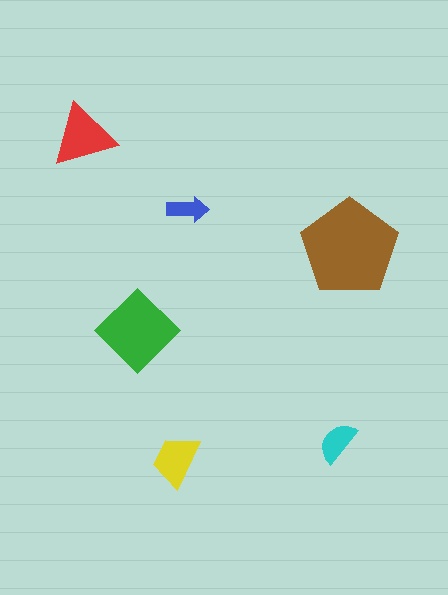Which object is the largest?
The brown pentagon.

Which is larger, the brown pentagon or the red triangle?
The brown pentagon.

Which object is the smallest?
The blue arrow.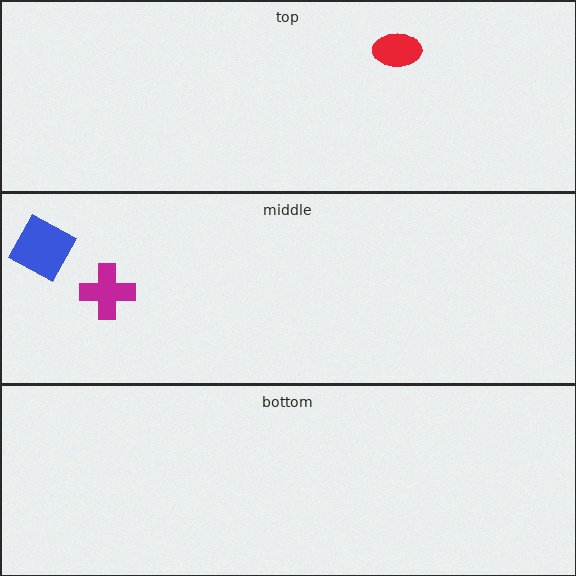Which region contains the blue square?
The middle region.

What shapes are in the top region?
The red ellipse.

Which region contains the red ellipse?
The top region.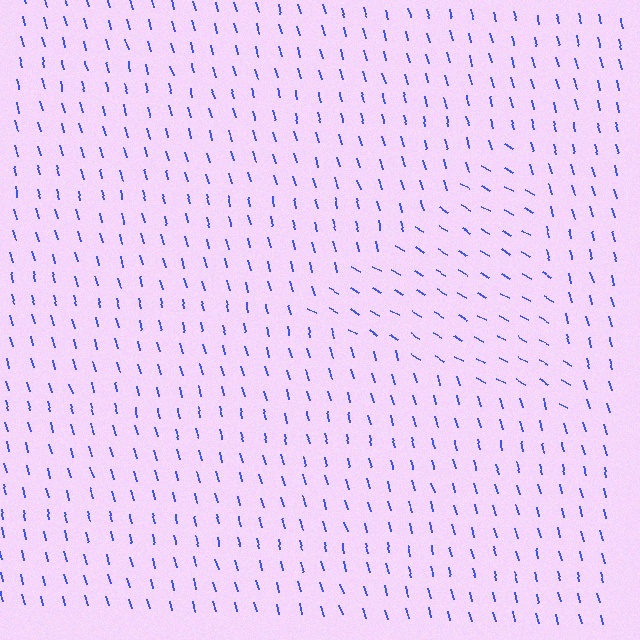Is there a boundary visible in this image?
Yes, there is a texture boundary formed by a change in line orientation.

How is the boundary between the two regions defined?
The boundary is defined purely by a change in line orientation (approximately 45 degrees difference). All lines are the same color and thickness.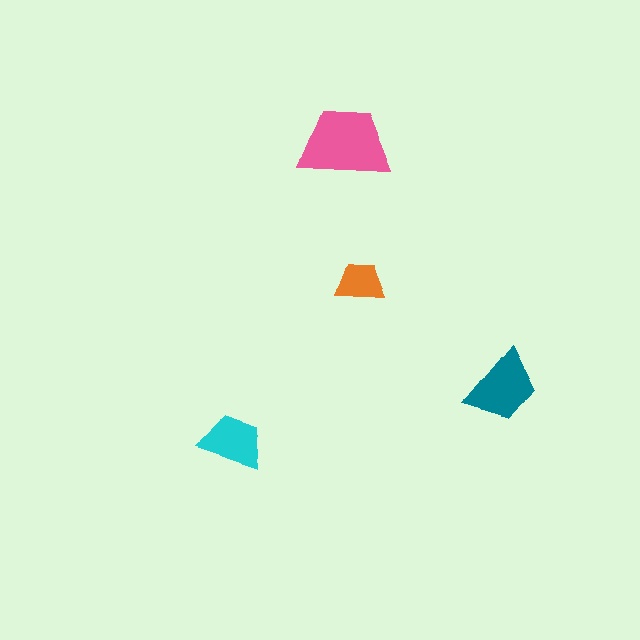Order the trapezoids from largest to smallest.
the pink one, the teal one, the cyan one, the orange one.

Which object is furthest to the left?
The cyan trapezoid is leftmost.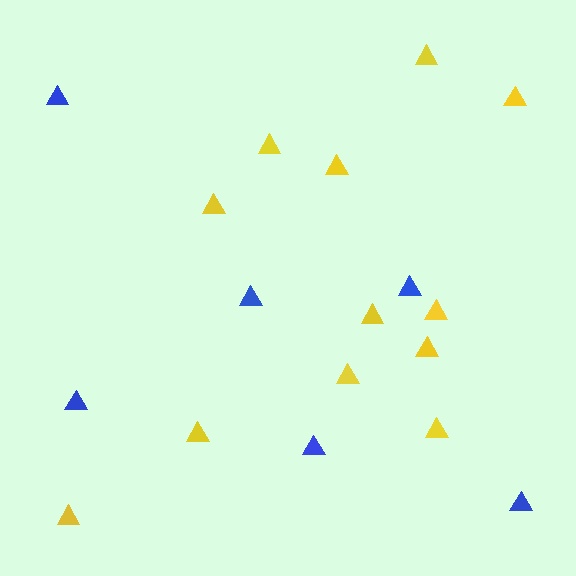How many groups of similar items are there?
There are 2 groups: one group of blue triangles (6) and one group of yellow triangles (12).